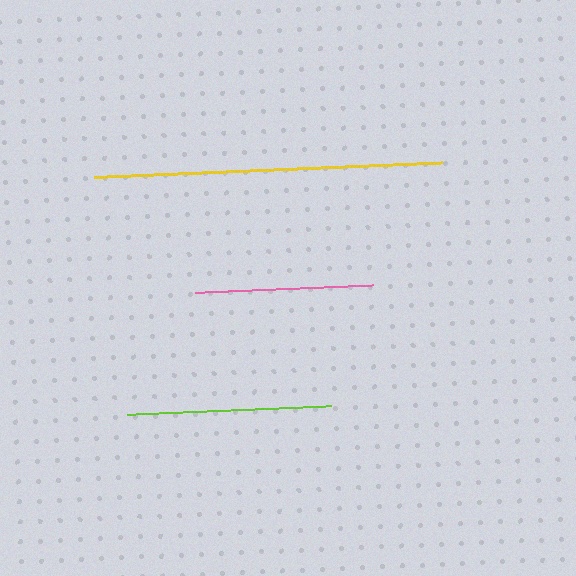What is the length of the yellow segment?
The yellow segment is approximately 349 pixels long.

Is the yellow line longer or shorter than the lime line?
The yellow line is longer than the lime line.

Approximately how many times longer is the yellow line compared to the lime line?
The yellow line is approximately 1.7 times the length of the lime line.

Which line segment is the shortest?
The pink line is the shortest at approximately 178 pixels.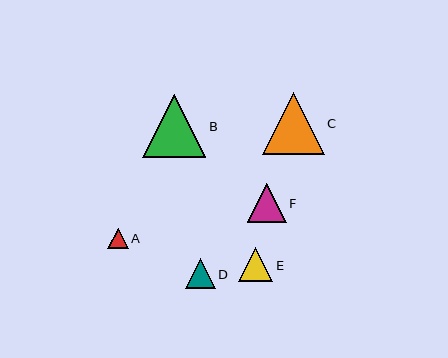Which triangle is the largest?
Triangle B is the largest with a size of approximately 63 pixels.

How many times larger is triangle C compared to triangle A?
Triangle C is approximately 3.0 times the size of triangle A.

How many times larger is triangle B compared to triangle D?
Triangle B is approximately 2.1 times the size of triangle D.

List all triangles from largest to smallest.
From largest to smallest: B, C, F, E, D, A.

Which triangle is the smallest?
Triangle A is the smallest with a size of approximately 20 pixels.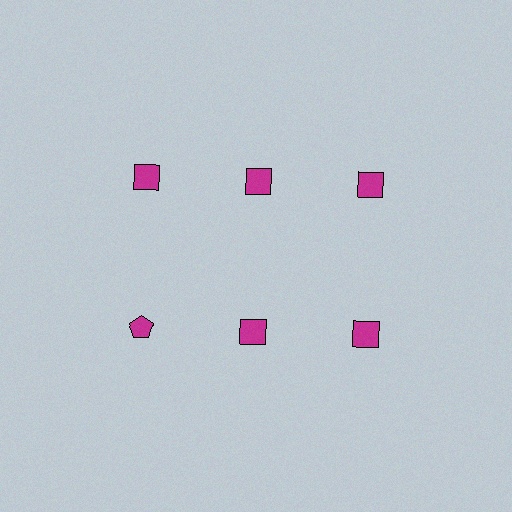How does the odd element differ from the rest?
It has a different shape: pentagon instead of square.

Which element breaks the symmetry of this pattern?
The magenta pentagon in the second row, leftmost column breaks the symmetry. All other shapes are magenta squares.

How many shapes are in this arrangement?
There are 6 shapes arranged in a grid pattern.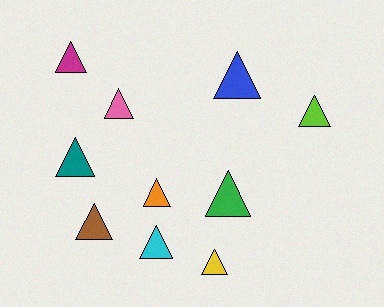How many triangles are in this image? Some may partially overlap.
There are 10 triangles.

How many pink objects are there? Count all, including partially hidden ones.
There is 1 pink object.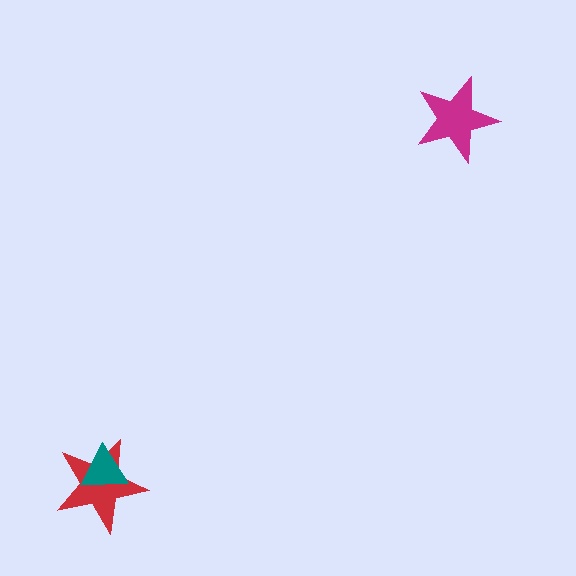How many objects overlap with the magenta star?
0 objects overlap with the magenta star.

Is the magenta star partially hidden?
No, no other shape covers it.